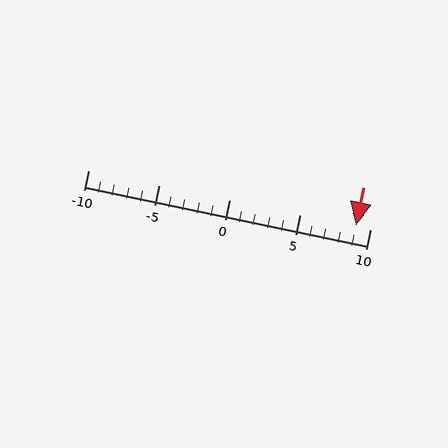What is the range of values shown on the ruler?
The ruler shows values from -10 to 10.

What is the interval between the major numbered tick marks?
The major tick marks are spaced 5 units apart.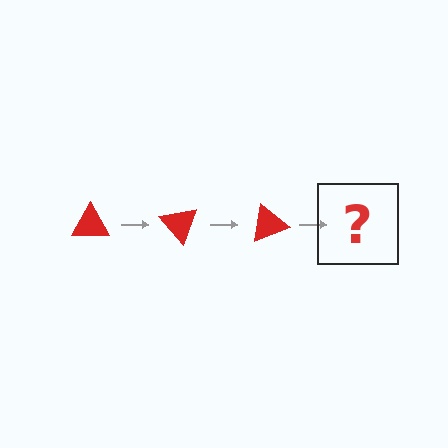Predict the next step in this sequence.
The next step is a red triangle rotated 150 degrees.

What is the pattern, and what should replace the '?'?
The pattern is that the triangle rotates 50 degrees each step. The '?' should be a red triangle rotated 150 degrees.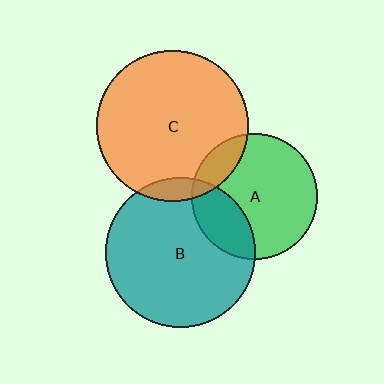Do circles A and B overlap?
Yes.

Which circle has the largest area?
Circle C (orange).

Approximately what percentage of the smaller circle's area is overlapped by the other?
Approximately 25%.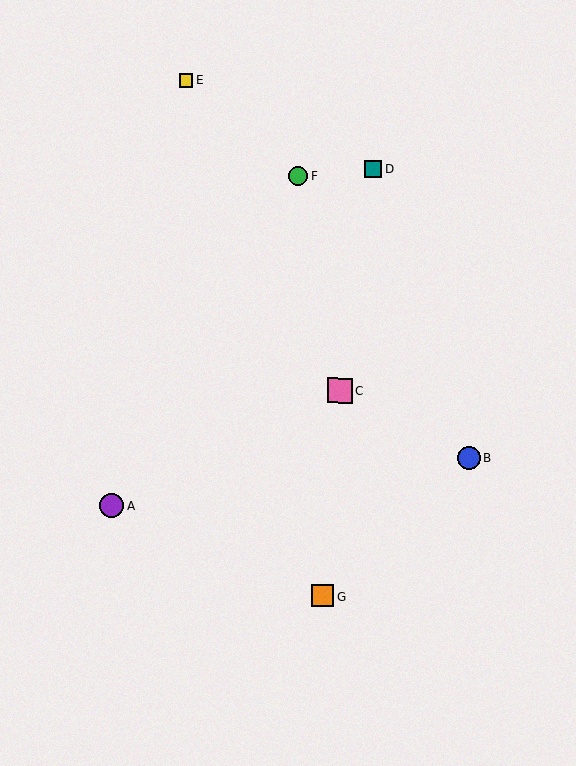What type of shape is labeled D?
Shape D is a teal square.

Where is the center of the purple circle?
The center of the purple circle is at (112, 506).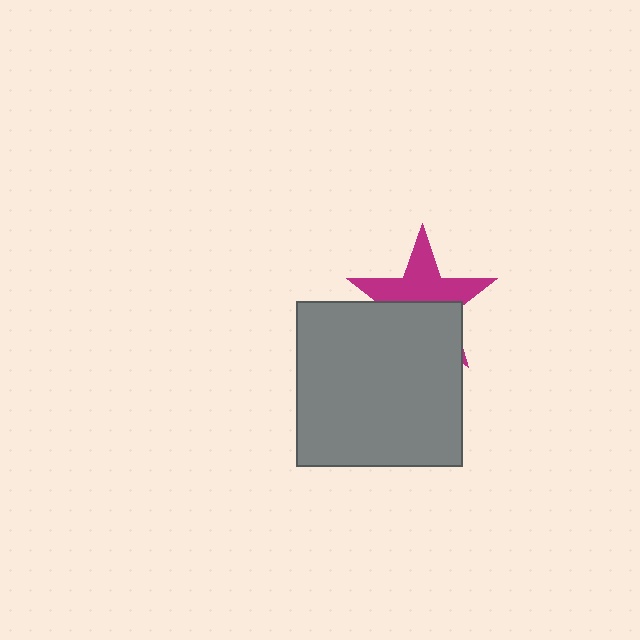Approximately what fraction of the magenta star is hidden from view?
Roughly 47% of the magenta star is hidden behind the gray square.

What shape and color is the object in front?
The object in front is a gray square.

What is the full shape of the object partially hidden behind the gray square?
The partially hidden object is a magenta star.